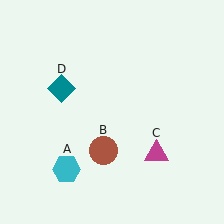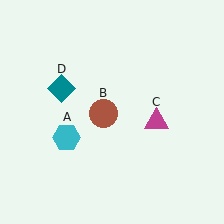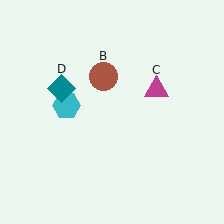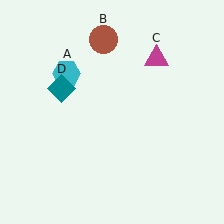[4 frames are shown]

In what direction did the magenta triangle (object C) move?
The magenta triangle (object C) moved up.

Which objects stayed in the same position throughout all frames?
Teal diamond (object D) remained stationary.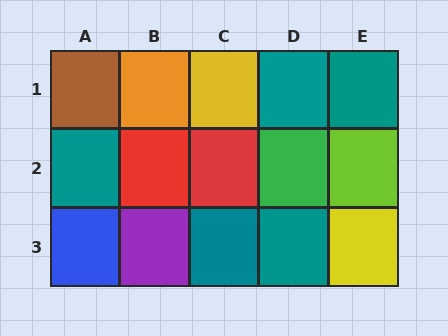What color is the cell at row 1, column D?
Teal.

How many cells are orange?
1 cell is orange.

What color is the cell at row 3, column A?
Blue.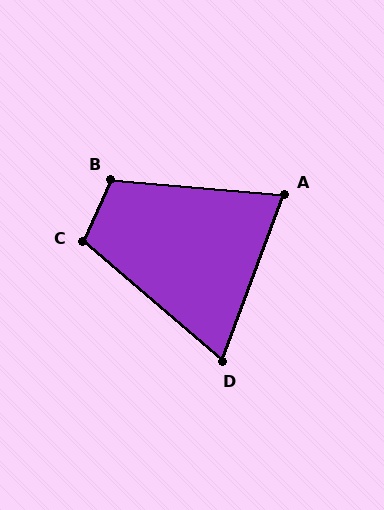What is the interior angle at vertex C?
Approximately 106 degrees (obtuse).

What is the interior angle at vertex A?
Approximately 74 degrees (acute).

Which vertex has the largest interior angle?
B, at approximately 110 degrees.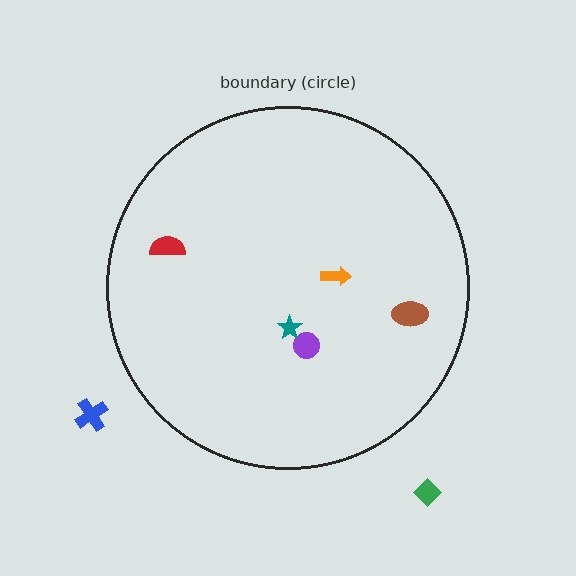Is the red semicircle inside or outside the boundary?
Inside.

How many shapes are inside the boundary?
5 inside, 2 outside.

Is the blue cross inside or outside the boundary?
Outside.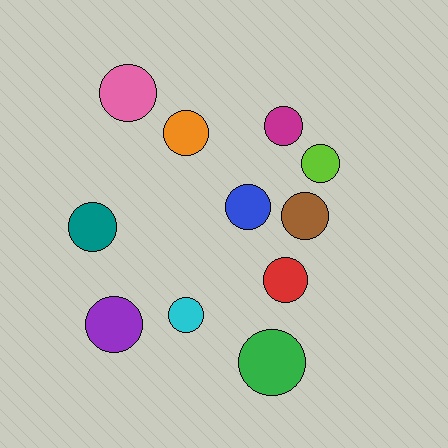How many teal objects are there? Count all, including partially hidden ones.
There is 1 teal object.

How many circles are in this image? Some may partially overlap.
There are 11 circles.